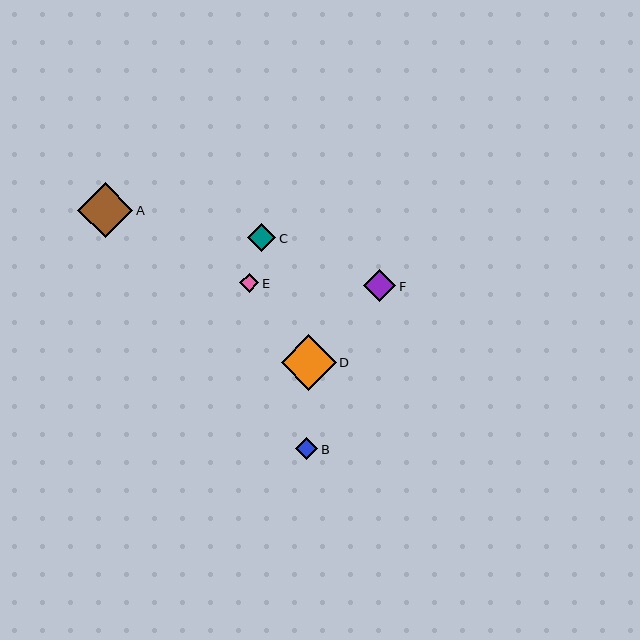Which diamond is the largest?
Diamond D is the largest with a size of approximately 55 pixels.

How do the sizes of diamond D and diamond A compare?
Diamond D and diamond A are approximately the same size.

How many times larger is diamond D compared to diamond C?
Diamond D is approximately 1.9 times the size of diamond C.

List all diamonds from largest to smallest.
From largest to smallest: D, A, F, C, B, E.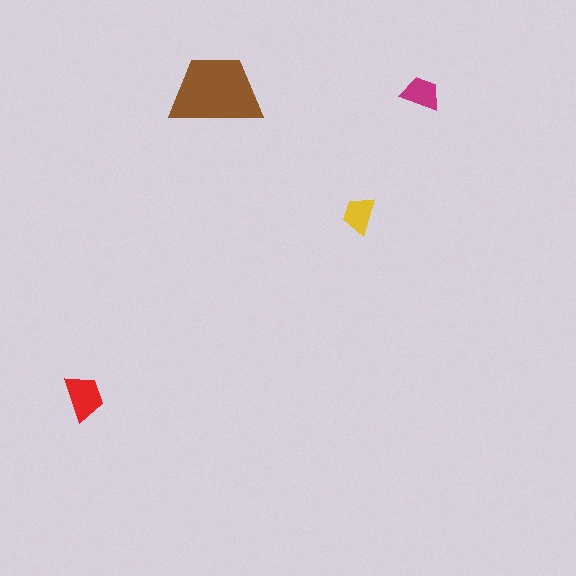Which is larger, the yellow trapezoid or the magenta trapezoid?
The magenta one.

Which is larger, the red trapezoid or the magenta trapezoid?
The red one.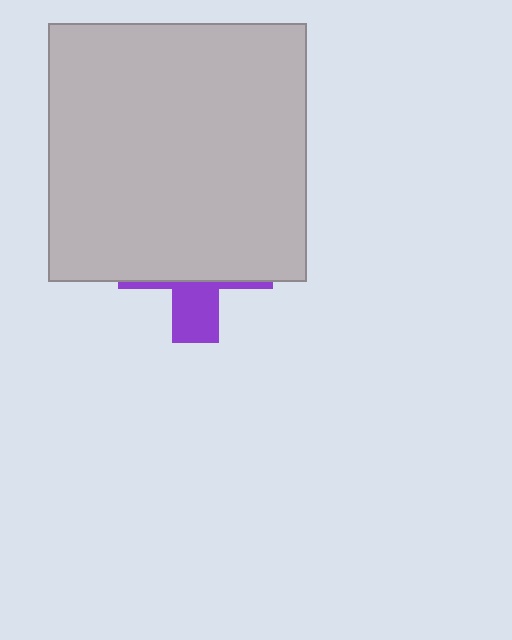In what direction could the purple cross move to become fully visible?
The purple cross could move down. That would shift it out from behind the light gray square entirely.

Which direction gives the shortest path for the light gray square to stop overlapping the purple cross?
Moving up gives the shortest separation.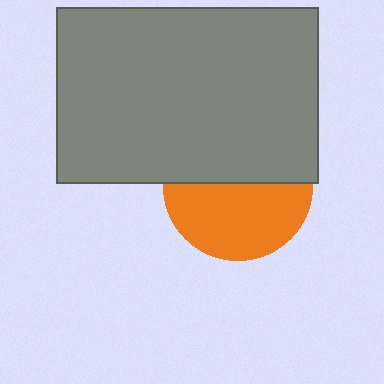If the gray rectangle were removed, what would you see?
You would see the complete orange circle.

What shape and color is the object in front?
The object in front is a gray rectangle.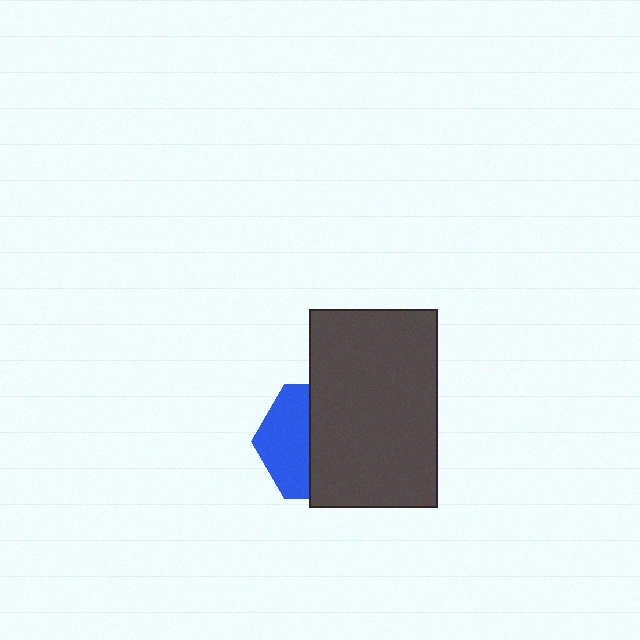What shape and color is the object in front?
The object in front is a dark gray rectangle.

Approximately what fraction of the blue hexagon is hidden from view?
Roughly 58% of the blue hexagon is hidden behind the dark gray rectangle.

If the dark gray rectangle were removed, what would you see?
You would see the complete blue hexagon.